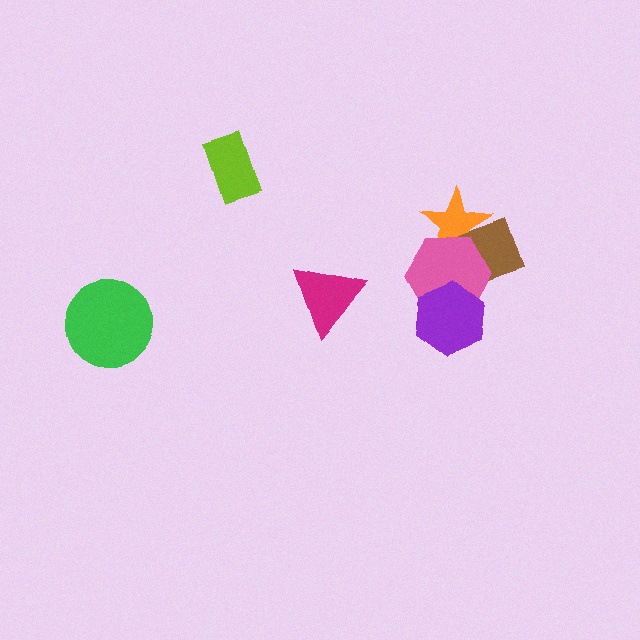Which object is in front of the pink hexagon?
The purple hexagon is in front of the pink hexagon.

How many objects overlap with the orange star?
2 objects overlap with the orange star.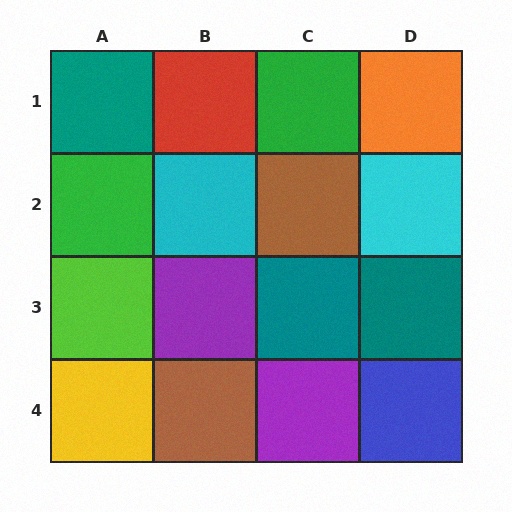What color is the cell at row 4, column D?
Blue.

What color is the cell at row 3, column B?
Purple.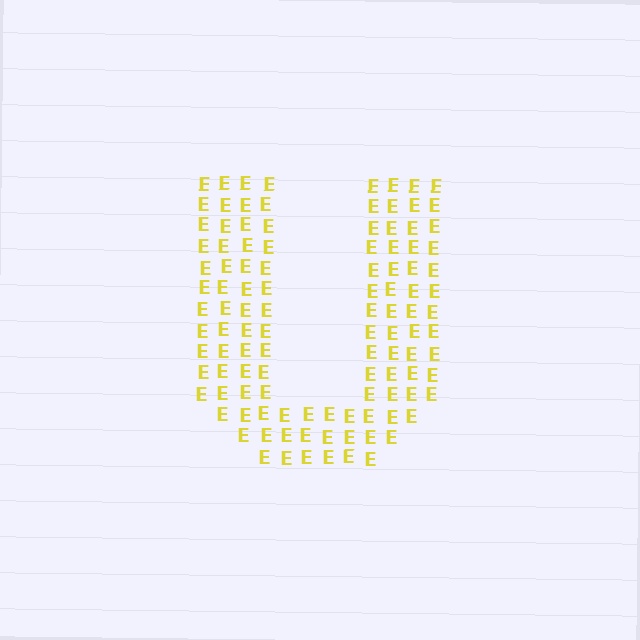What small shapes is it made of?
It is made of small letter E's.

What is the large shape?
The large shape is the letter U.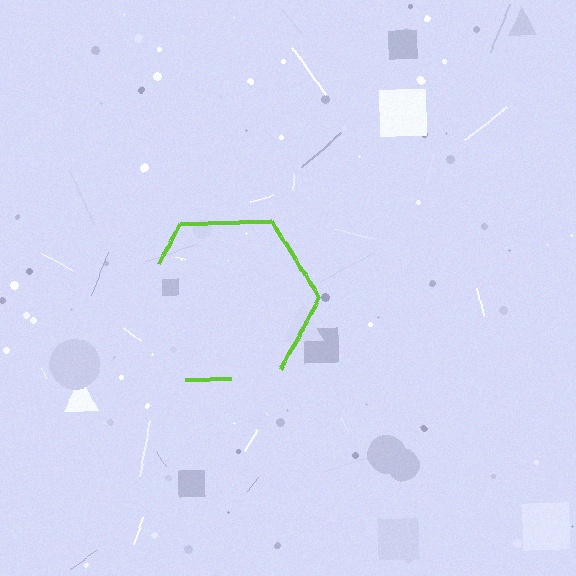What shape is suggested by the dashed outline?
The dashed outline suggests a hexagon.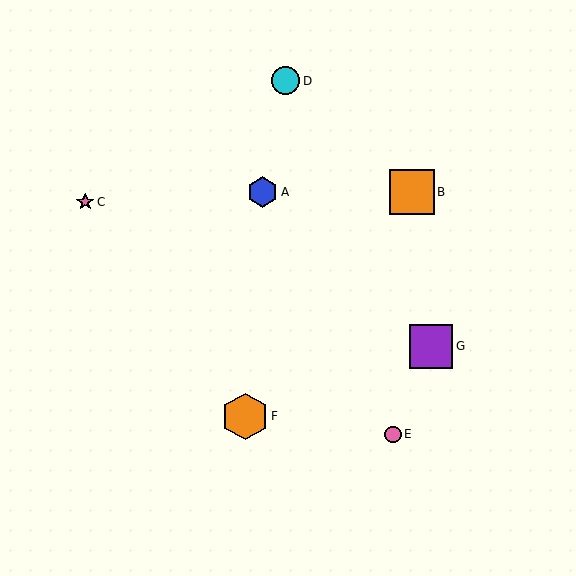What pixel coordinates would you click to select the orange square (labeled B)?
Click at (412, 192) to select the orange square B.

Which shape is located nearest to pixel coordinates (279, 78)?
The cyan circle (labeled D) at (286, 81) is nearest to that location.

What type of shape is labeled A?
Shape A is a blue hexagon.